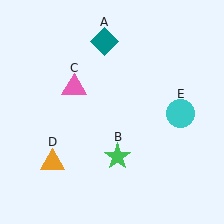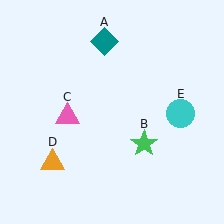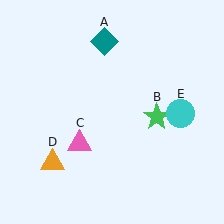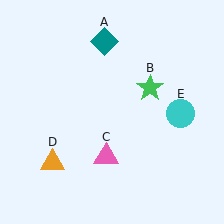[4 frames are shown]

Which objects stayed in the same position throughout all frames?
Teal diamond (object A) and orange triangle (object D) and cyan circle (object E) remained stationary.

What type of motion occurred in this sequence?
The green star (object B), pink triangle (object C) rotated counterclockwise around the center of the scene.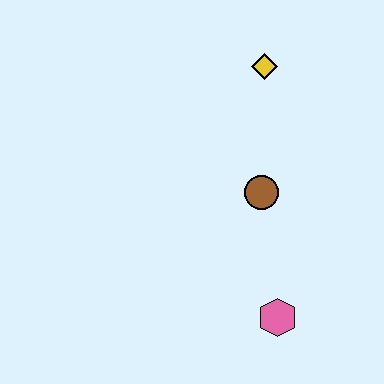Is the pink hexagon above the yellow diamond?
No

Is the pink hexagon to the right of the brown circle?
Yes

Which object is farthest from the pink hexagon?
The yellow diamond is farthest from the pink hexagon.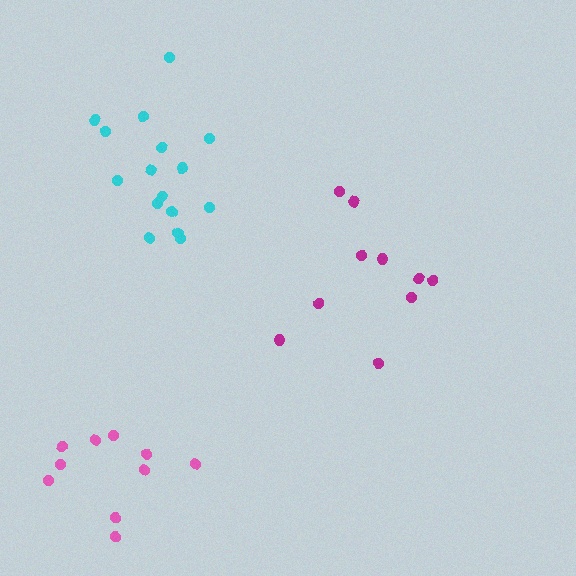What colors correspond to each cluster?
The clusters are colored: cyan, magenta, pink.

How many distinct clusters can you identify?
There are 3 distinct clusters.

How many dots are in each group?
Group 1: 16 dots, Group 2: 10 dots, Group 3: 10 dots (36 total).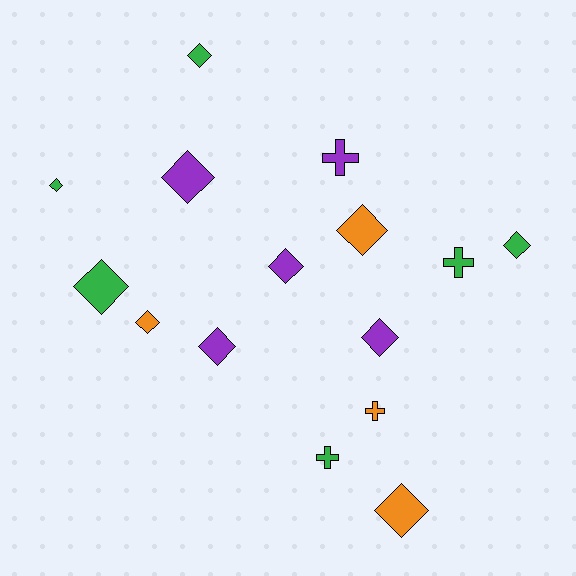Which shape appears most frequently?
Diamond, with 11 objects.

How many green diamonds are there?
There are 4 green diamonds.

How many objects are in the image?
There are 15 objects.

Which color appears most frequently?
Green, with 6 objects.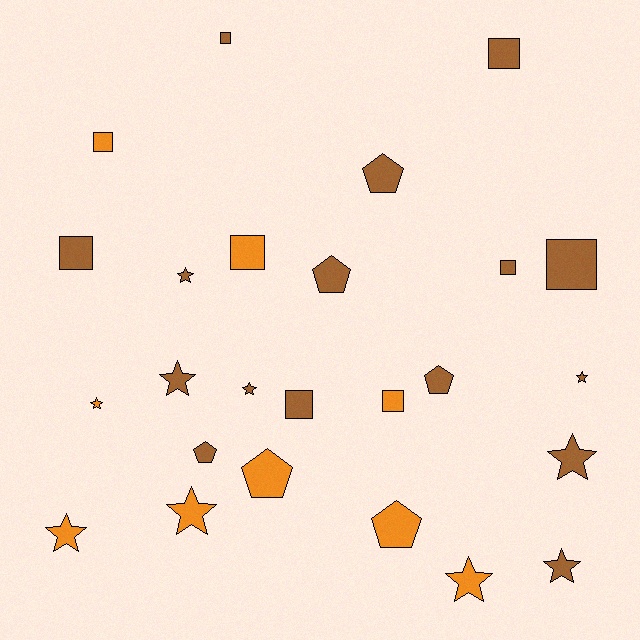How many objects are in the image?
There are 25 objects.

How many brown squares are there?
There are 6 brown squares.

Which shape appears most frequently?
Star, with 10 objects.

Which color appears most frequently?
Brown, with 16 objects.